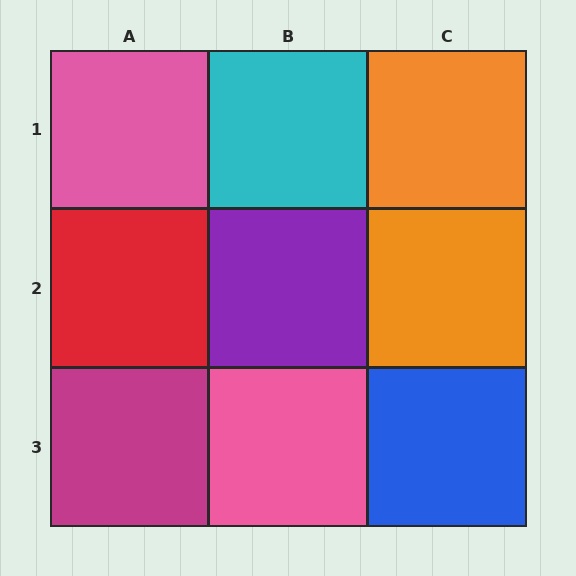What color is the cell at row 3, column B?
Pink.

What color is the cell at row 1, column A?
Pink.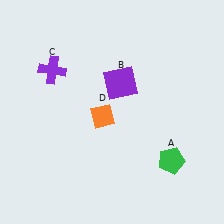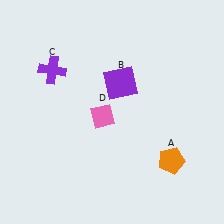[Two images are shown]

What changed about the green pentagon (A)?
In Image 1, A is green. In Image 2, it changed to orange.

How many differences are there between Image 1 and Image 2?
There are 2 differences between the two images.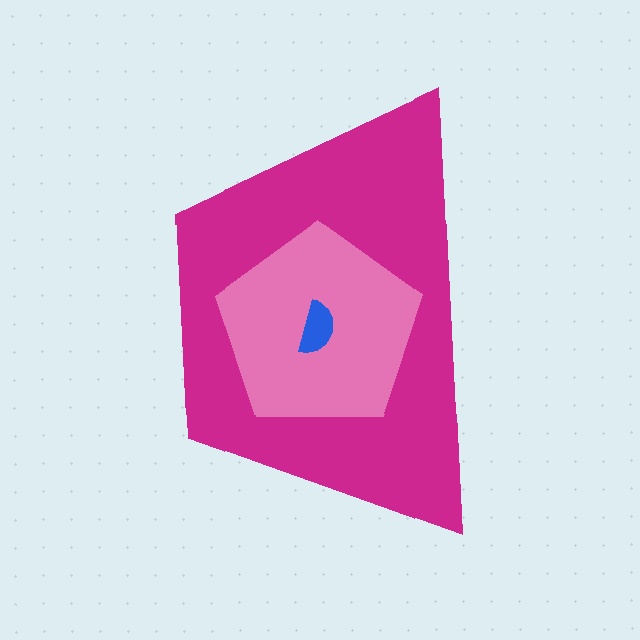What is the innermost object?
The blue semicircle.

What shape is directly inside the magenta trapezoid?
The pink pentagon.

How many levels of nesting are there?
3.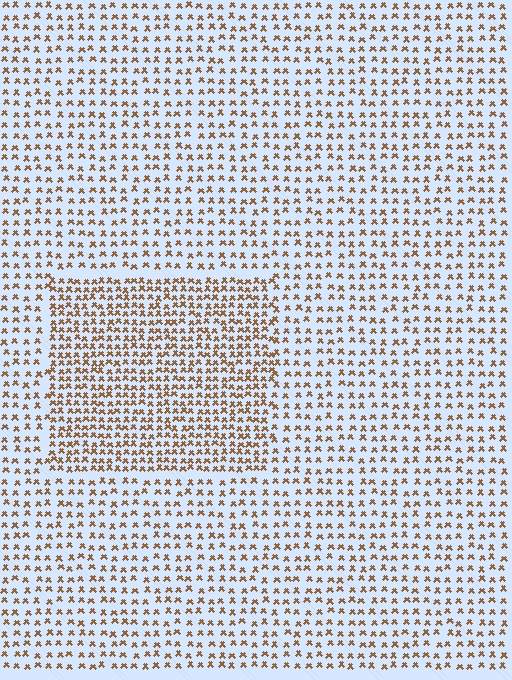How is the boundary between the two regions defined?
The boundary is defined by a change in element density (approximately 1.8x ratio). All elements are the same color, size, and shape.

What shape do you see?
I see a rectangle.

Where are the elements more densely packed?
The elements are more densely packed inside the rectangle boundary.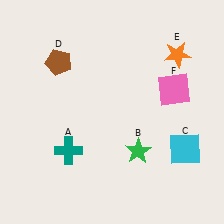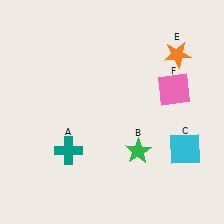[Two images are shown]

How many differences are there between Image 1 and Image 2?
There is 1 difference between the two images.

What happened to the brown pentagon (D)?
The brown pentagon (D) was removed in Image 2. It was in the top-left area of Image 1.